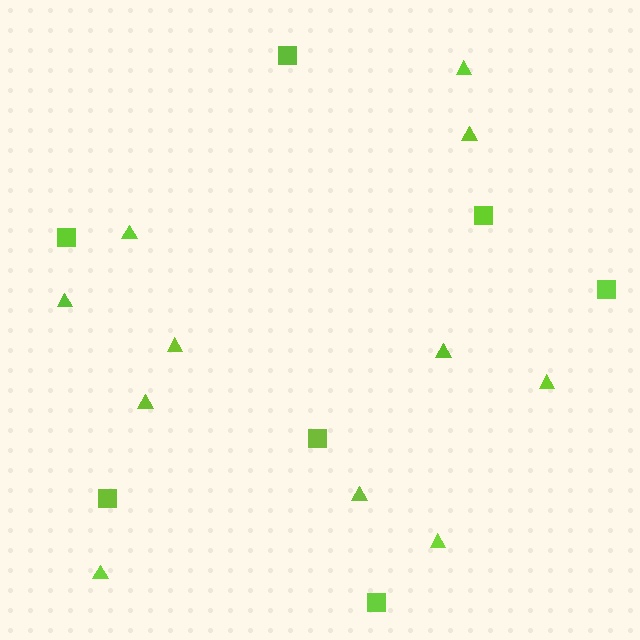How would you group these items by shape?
There are 2 groups: one group of squares (7) and one group of triangles (11).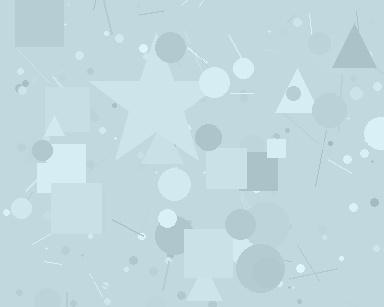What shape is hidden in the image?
A star is hidden in the image.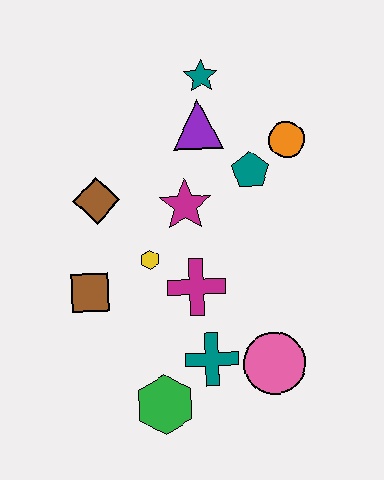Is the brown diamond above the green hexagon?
Yes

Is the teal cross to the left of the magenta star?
No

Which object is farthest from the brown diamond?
The pink circle is farthest from the brown diamond.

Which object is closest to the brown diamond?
The yellow hexagon is closest to the brown diamond.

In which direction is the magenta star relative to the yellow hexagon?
The magenta star is above the yellow hexagon.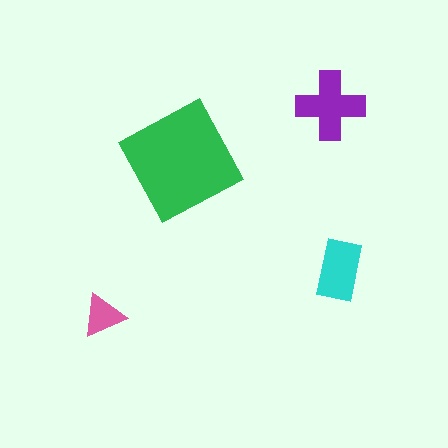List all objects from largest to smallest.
The green diamond, the purple cross, the cyan rectangle, the pink triangle.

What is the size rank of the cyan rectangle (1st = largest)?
3rd.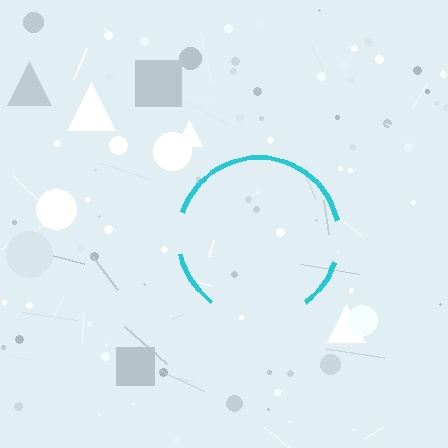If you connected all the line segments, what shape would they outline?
They would outline a circle.